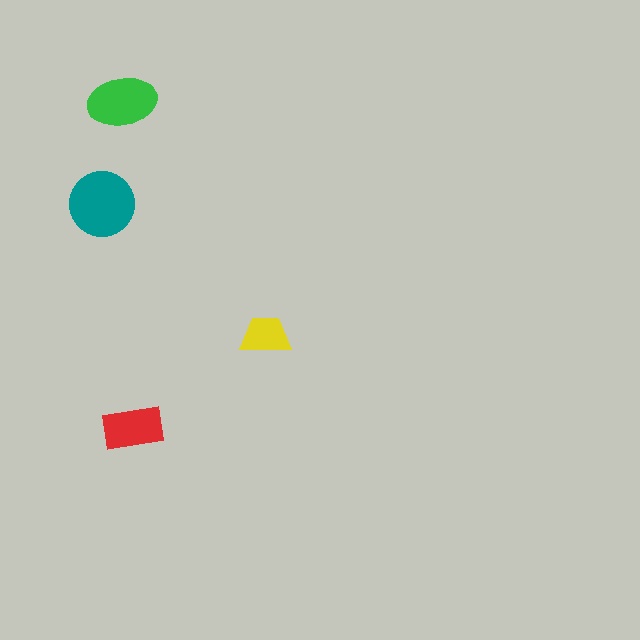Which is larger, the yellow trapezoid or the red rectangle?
The red rectangle.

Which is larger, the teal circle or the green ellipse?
The teal circle.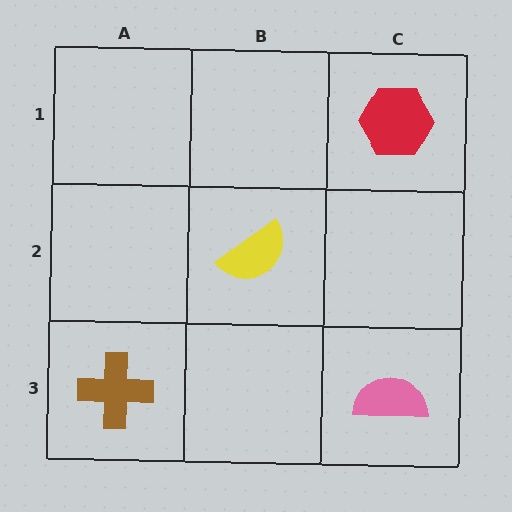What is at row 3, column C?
A pink semicircle.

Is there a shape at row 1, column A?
No, that cell is empty.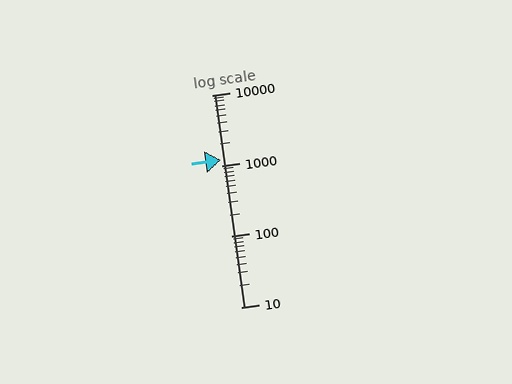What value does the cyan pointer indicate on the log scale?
The pointer indicates approximately 1200.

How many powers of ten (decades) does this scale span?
The scale spans 3 decades, from 10 to 10000.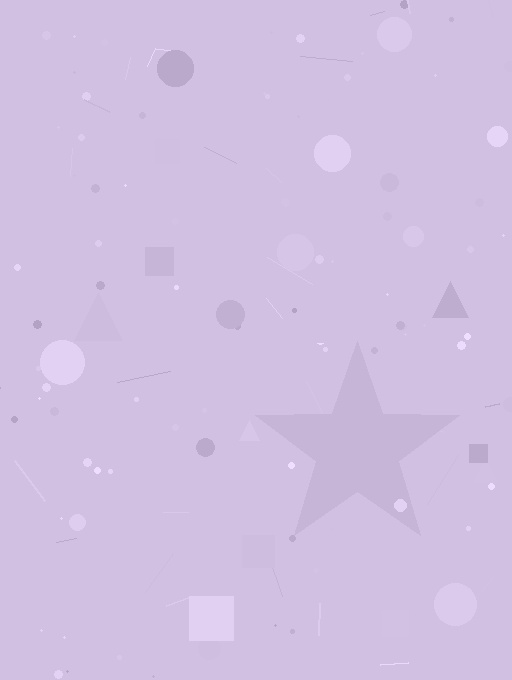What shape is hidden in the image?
A star is hidden in the image.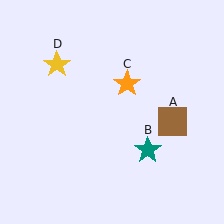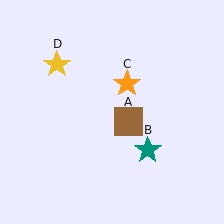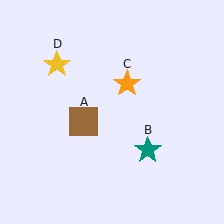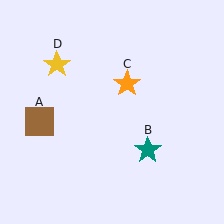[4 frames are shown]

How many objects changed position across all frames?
1 object changed position: brown square (object A).